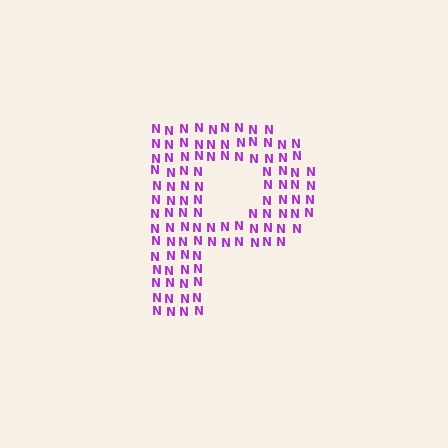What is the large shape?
The large shape is the letter P.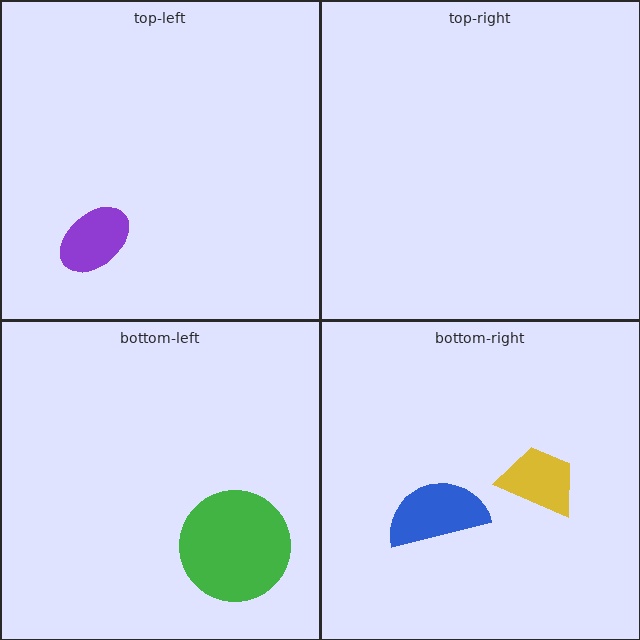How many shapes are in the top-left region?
1.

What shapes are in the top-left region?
The purple ellipse.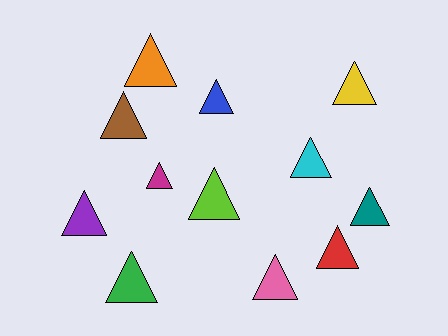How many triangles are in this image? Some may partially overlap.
There are 12 triangles.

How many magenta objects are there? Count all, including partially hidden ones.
There is 1 magenta object.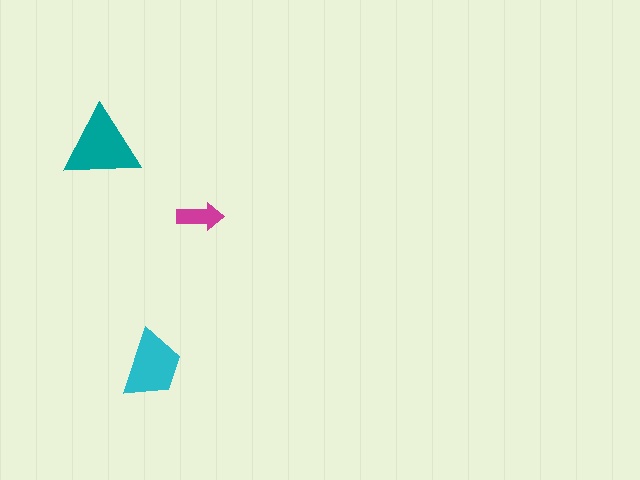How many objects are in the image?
There are 3 objects in the image.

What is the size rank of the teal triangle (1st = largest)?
1st.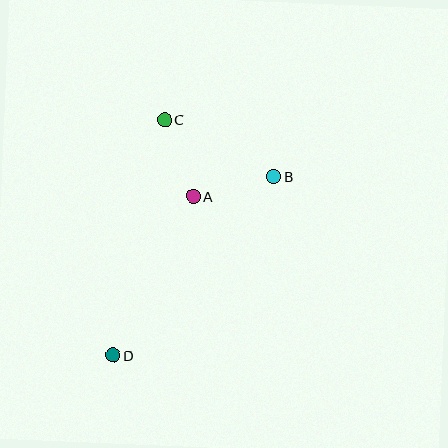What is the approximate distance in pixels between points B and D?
The distance between B and D is approximately 240 pixels.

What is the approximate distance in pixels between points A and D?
The distance between A and D is approximately 178 pixels.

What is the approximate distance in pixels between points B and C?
The distance between B and C is approximately 123 pixels.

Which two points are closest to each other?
Points A and C are closest to each other.